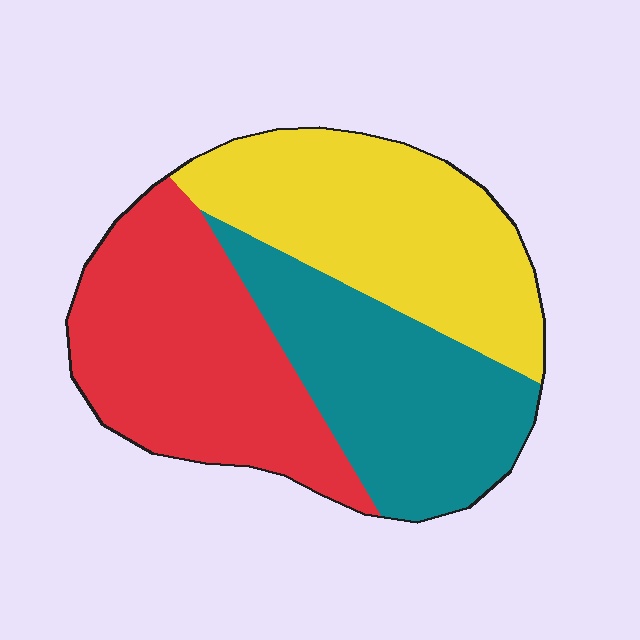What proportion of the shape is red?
Red covers roughly 35% of the shape.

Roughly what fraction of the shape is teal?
Teal takes up about one third (1/3) of the shape.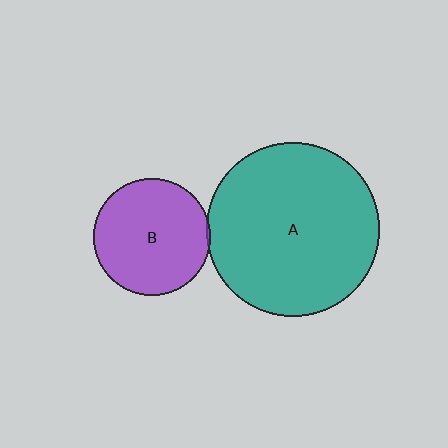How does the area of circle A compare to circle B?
Approximately 2.2 times.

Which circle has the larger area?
Circle A (teal).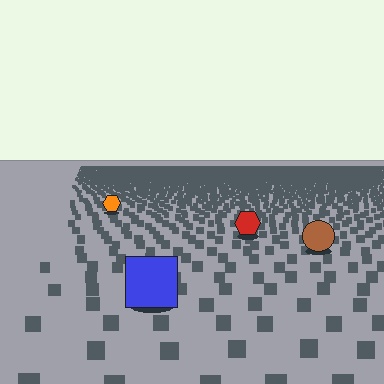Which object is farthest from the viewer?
The orange hexagon is farthest from the viewer. It appears smaller and the ground texture around it is denser.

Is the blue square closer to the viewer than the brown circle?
Yes. The blue square is closer — you can tell from the texture gradient: the ground texture is coarser near it.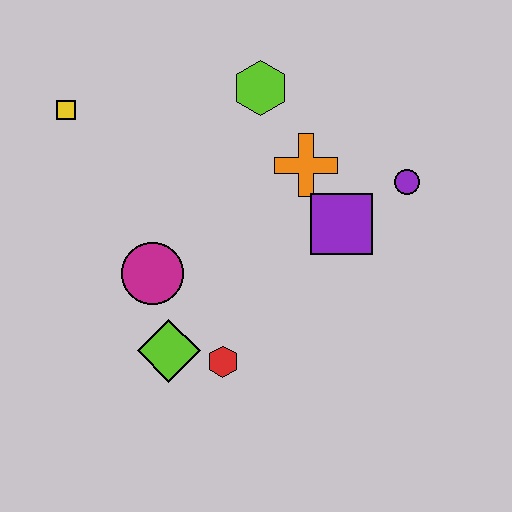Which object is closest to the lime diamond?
The red hexagon is closest to the lime diamond.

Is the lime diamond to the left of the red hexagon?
Yes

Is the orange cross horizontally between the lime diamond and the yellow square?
No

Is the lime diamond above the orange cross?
No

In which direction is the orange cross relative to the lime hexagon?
The orange cross is below the lime hexagon.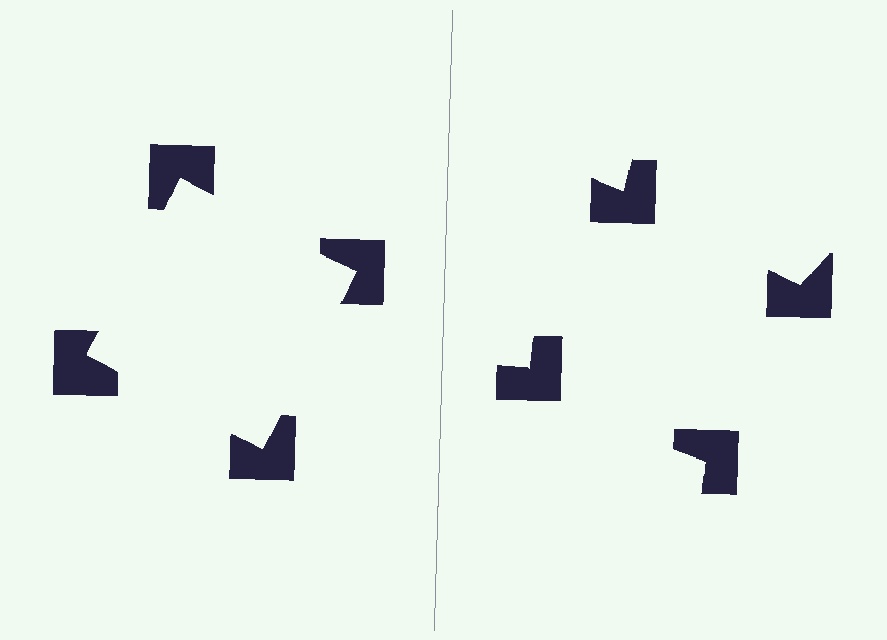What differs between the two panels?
The notched squares are positioned identically on both sides; only the wedge orientations differ. On the left they align to a square; on the right they are misaligned.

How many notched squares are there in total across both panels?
8 — 4 on each side.